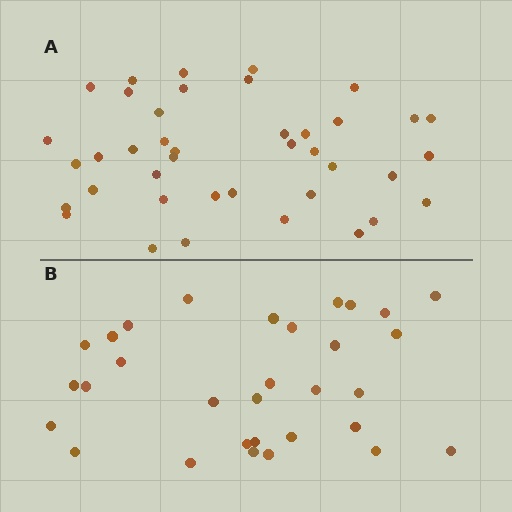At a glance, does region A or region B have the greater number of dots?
Region A (the top region) has more dots.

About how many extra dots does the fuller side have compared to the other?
Region A has roughly 8 or so more dots than region B.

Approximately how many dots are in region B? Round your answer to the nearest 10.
About 30 dots. (The exact count is 31, which rounds to 30.)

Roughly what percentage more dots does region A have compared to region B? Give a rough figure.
About 30% more.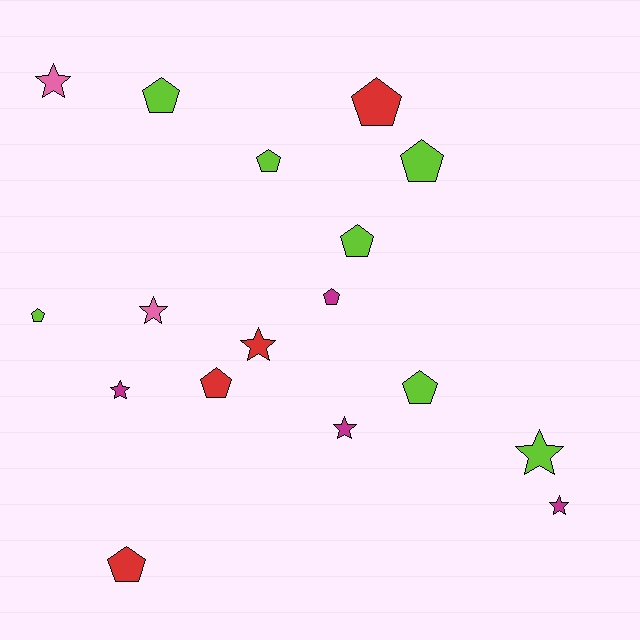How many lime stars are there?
There is 1 lime star.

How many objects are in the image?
There are 17 objects.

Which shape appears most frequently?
Pentagon, with 10 objects.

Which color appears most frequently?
Lime, with 7 objects.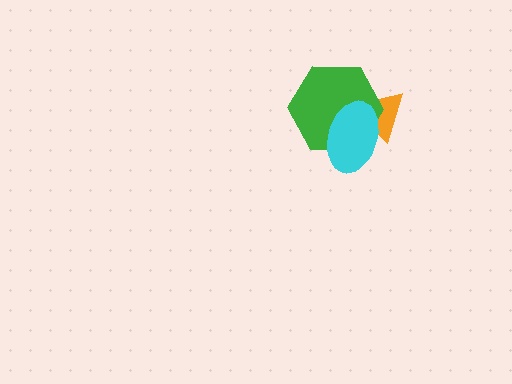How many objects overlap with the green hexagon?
2 objects overlap with the green hexagon.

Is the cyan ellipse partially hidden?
No, no other shape covers it.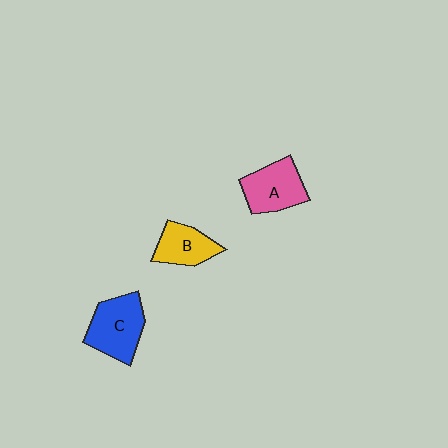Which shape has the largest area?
Shape C (blue).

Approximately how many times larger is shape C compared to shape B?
Approximately 1.4 times.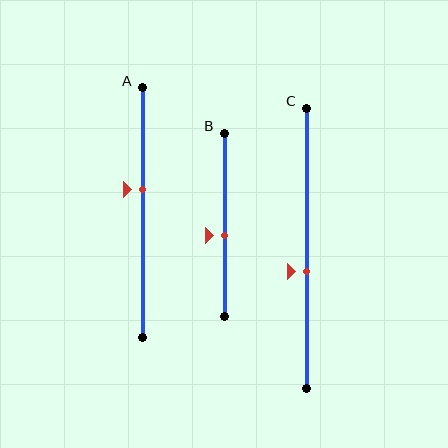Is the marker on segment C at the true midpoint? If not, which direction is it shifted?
No, the marker on segment C is shifted downward by about 8% of the segment length.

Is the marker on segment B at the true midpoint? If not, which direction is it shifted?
No, the marker on segment B is shifted downward by about 6% of the segment length.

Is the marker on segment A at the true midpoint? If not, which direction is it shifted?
No, the marker on segment A is shifted upward by about 9% of the segment length.